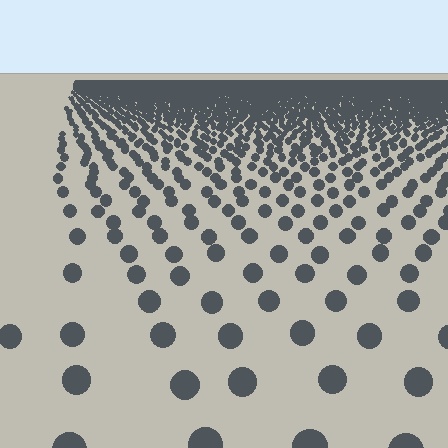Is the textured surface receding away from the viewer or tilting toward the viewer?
The surface is receding away from the viewer. Texture elements get smaller and denser toward the top.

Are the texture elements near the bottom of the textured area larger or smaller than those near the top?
Larger. Near the bottom, elements are closer to the viewer and appear at a bigger on-screen size.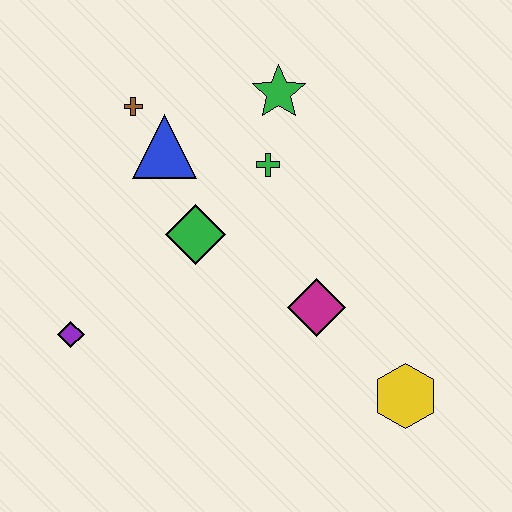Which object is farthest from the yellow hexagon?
The brown cross is farthest from the yellow hexagon.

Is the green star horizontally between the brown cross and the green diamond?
No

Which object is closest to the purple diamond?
The green diamond is closest to the purple diamond.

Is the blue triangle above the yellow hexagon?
Yes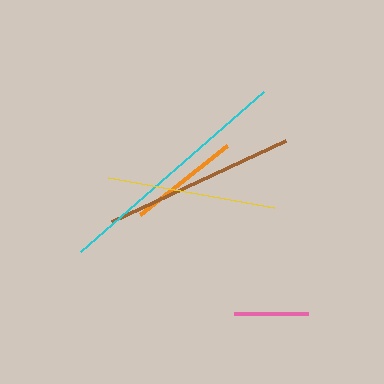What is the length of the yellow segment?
The yellow segment is approximately 168 pixels long.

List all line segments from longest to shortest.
From longest to shortest: cyan, brown, yellow, orange, pink.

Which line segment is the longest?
The cyan line is the longest at approximately 243 pixels.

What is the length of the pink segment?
The pink segment is approximately 74 pixels long.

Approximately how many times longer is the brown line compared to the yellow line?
The brown line is approximately 1.1 times the length of the yellow line.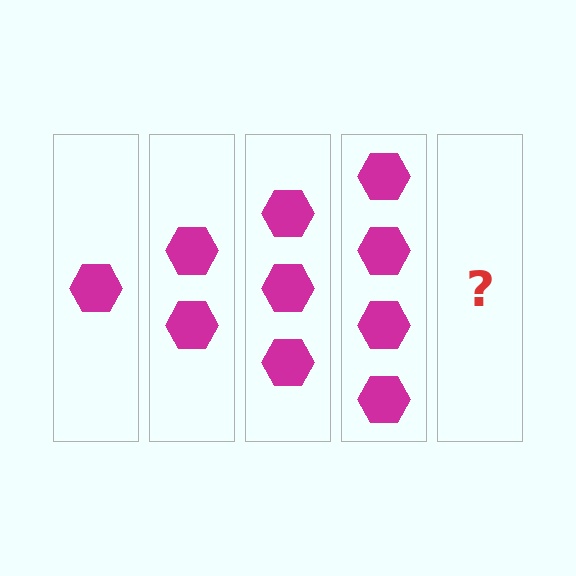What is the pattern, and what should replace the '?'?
The pattern is that each step adds one more hexagon. The '?' should be 5 hexagons.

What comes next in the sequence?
The next element should be 5 hexagons.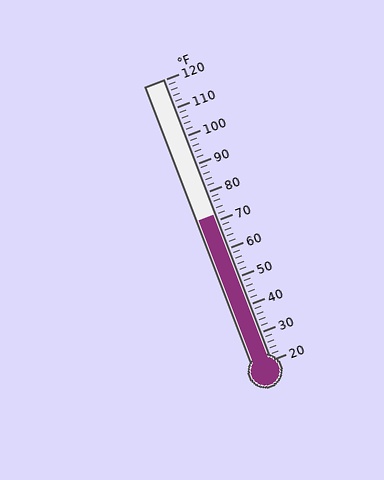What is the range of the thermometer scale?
The thermometer scale ranges from 20°F to 120°F.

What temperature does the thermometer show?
The thermometer shows approximately 72°F.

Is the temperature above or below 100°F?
The temperature is below 100°F.